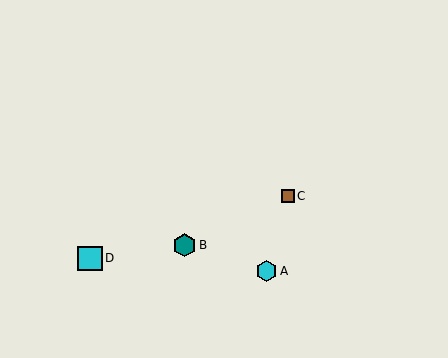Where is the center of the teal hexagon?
The center of the teal hexagon is at (184, 245).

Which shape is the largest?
The cyan square (labeled D) is the largest.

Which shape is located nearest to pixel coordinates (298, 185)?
The brown square (labeled C) at (288, 196) is nearest to that location.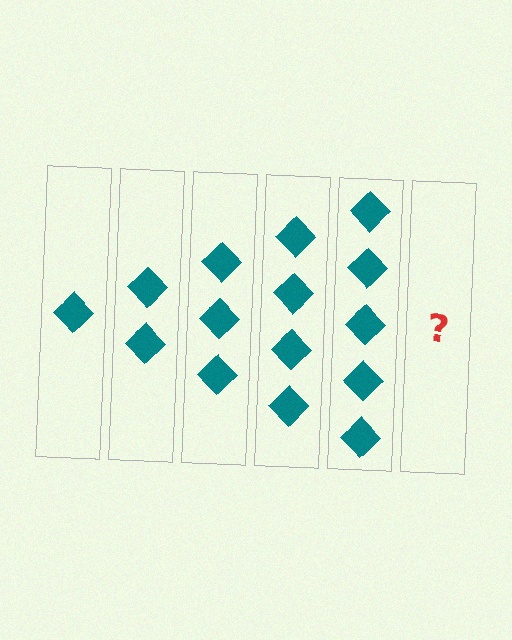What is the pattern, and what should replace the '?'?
The pattern is that each step adds one more diamond. The '?' should be 6 diamonds.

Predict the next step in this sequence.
The next step is 6 diamonds.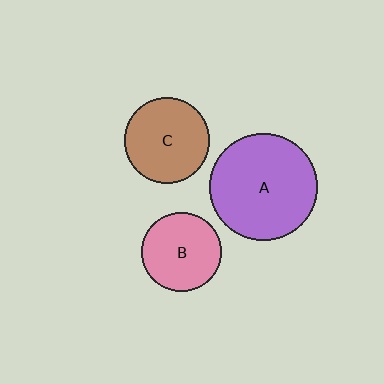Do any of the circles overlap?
No, none of the circles overlap.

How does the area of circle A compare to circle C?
Approximately 1.6 times.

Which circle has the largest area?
Circle A (purple).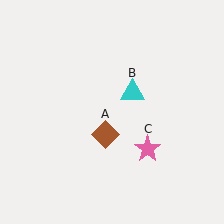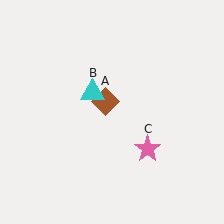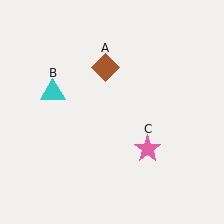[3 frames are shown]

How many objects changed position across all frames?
2 objects changed position: brown diamond (object A), cyan triangle (object B).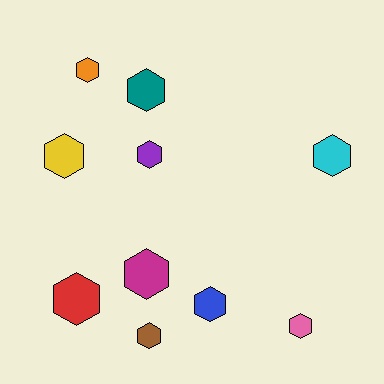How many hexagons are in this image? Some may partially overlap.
There are 10 hexagons.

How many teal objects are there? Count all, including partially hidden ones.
There is 1 teal object.